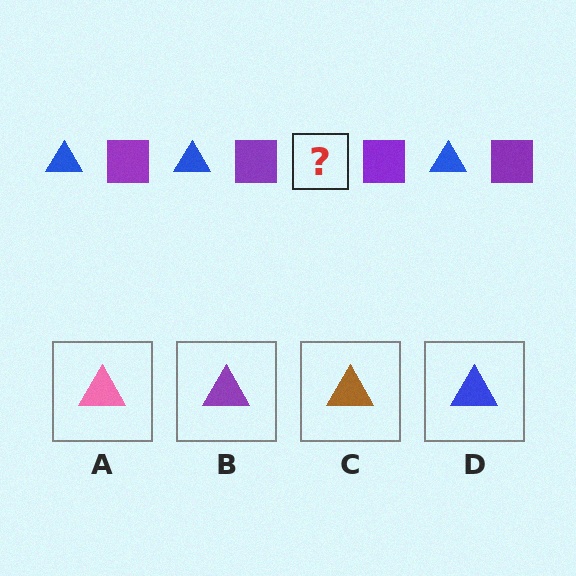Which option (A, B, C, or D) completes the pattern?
D.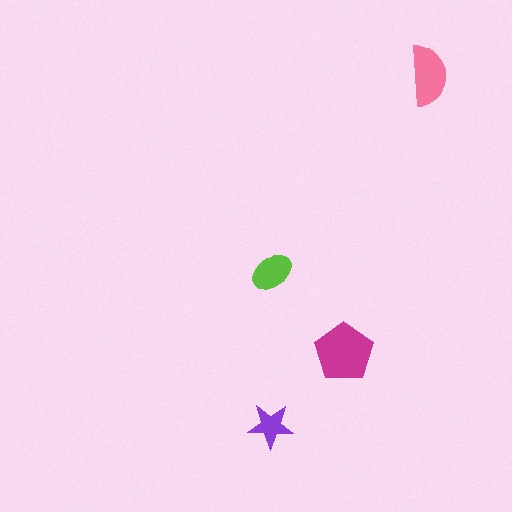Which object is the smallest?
The purple star.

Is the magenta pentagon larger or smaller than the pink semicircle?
Larger.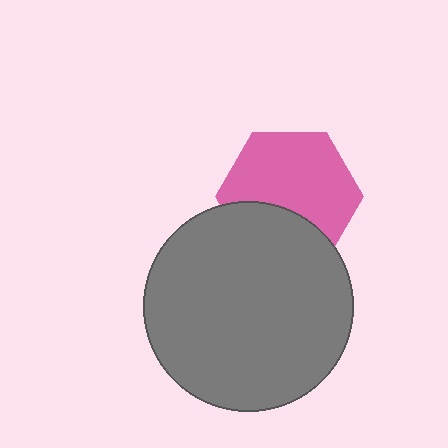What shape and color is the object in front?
The object in front is a gray circle.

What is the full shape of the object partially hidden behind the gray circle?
The partially hidden object is a pink hexagon.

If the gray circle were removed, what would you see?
You would see the complete pink hexagon.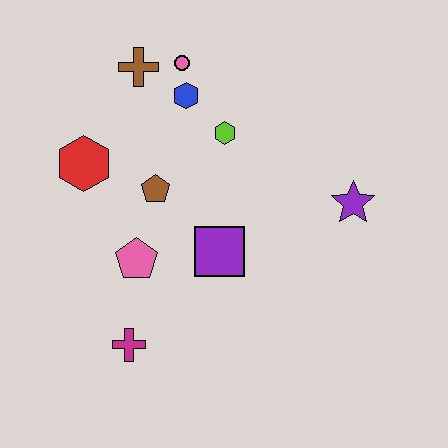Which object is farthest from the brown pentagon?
The purple star is farthest from the brown pentagon.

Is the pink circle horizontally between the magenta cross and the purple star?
Yes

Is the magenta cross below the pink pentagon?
Yes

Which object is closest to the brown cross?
The pink circle is closest to the brown cross.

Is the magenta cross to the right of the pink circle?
No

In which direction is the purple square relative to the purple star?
The purple square is to the left of the purple star.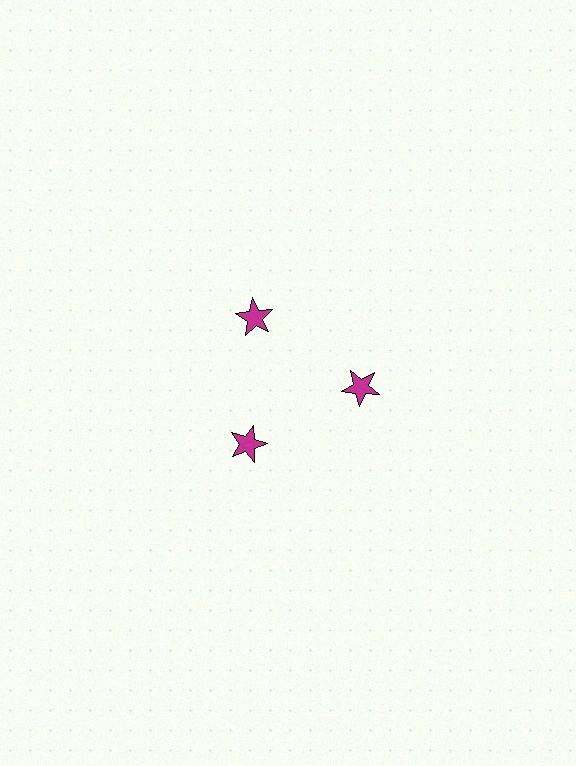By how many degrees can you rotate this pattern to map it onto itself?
The pattern maps onto itself every 120 degrees of rotation.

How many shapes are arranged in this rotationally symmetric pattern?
There are 3 shapes, arranged in 3 groups of 1.